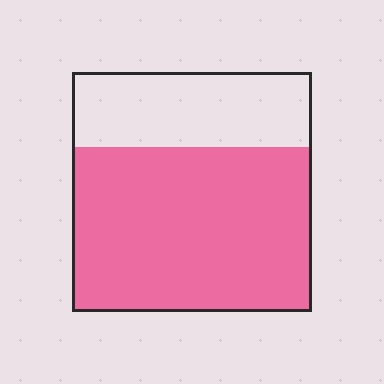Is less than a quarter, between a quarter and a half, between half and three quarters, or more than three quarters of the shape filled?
Between half and three quarters.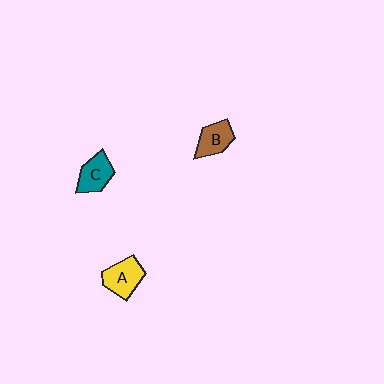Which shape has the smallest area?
Shape B (brown).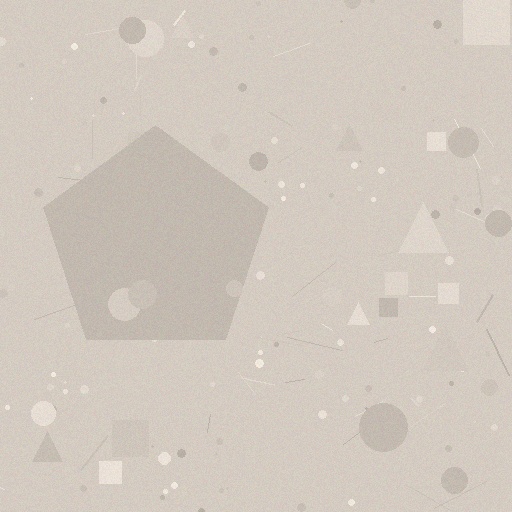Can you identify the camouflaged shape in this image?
The camouflaged shape is a pentagon.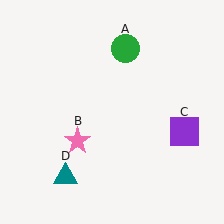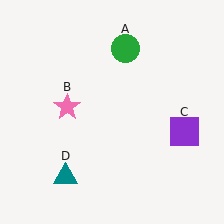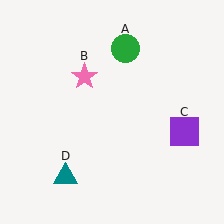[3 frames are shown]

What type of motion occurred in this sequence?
The pink star (object B) rotated clockwise around the center of the scene.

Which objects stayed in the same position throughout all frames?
Green circle (object A) and purple square (object C) and teal triangle (object D) remained stationary.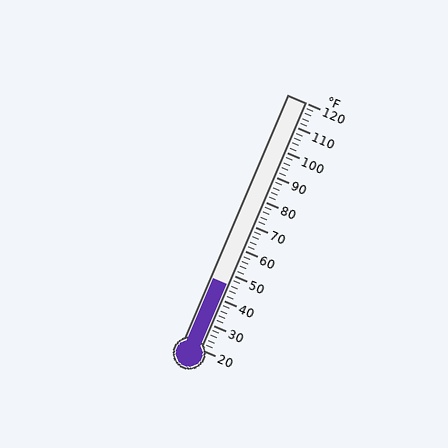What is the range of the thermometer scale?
The thermometer scale ranges from 20°F to 120°F.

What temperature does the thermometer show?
The thermometer shows approximately 46°F.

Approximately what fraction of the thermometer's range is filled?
The thermometer is filled to approximately 25% of its range.